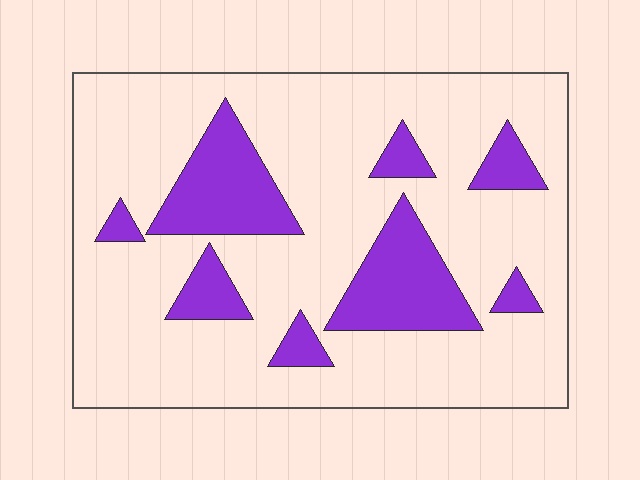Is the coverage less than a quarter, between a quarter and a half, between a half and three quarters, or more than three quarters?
Less than a quarter.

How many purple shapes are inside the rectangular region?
8.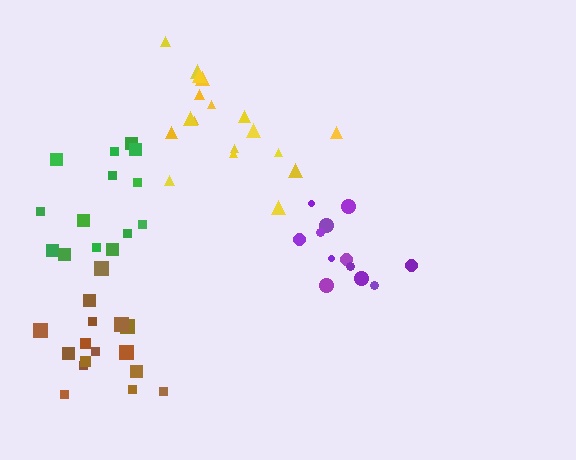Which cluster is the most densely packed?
Purple.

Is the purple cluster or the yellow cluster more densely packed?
Purple.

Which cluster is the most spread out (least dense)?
Brown.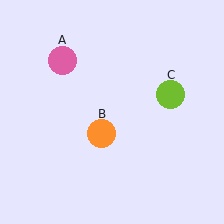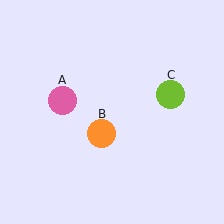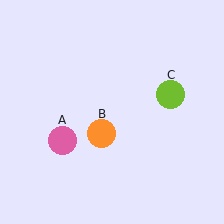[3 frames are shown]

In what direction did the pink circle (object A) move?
The pink circle (object A) moved down.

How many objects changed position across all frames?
1 object changed position: pink circle (object A).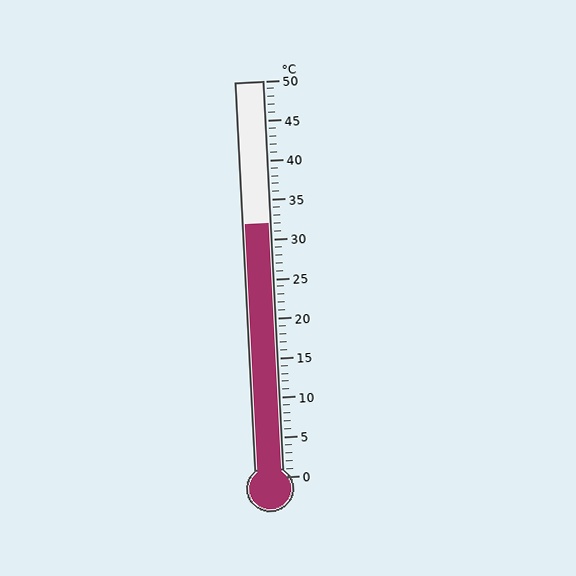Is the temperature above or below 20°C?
The temperature is above 20°C.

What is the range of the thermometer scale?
The thermometer scale ranges from 0°C to 50°C.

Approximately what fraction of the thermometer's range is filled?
The thermometer is filled to approximately 65% of its range.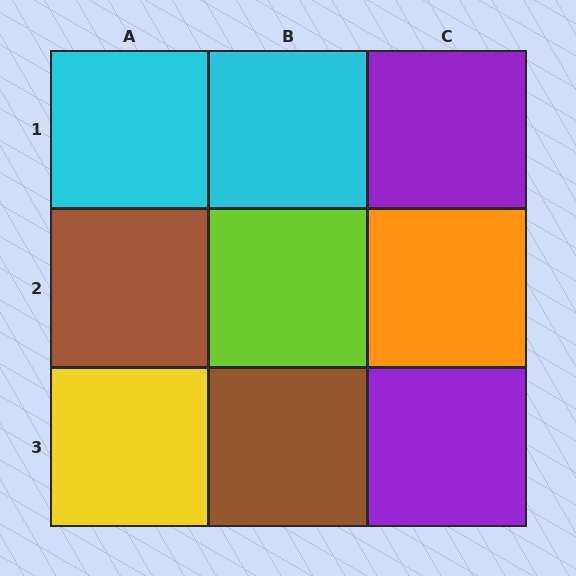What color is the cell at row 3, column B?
Brown.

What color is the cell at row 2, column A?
Brown.